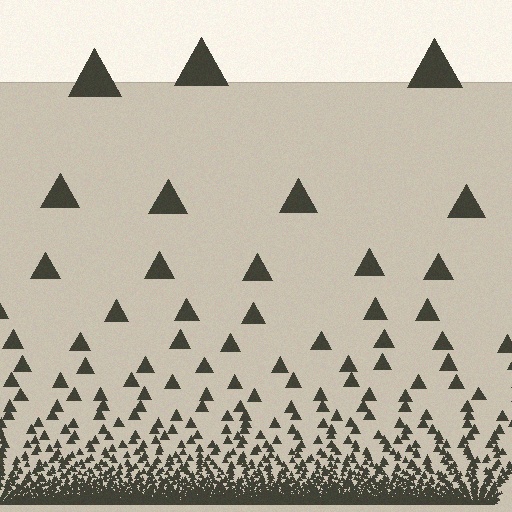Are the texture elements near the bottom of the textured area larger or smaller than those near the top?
Smaller. The gradient is inverted — elements near the bottom are smaller and denser.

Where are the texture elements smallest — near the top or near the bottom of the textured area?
Near the bottom.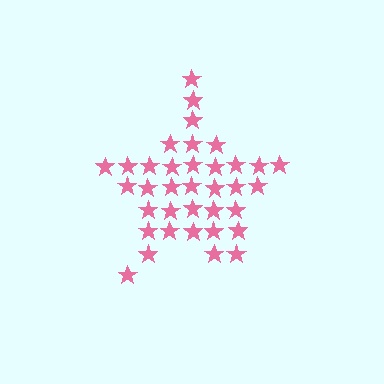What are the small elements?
The small elements are stars.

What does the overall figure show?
The overall figure shows a star.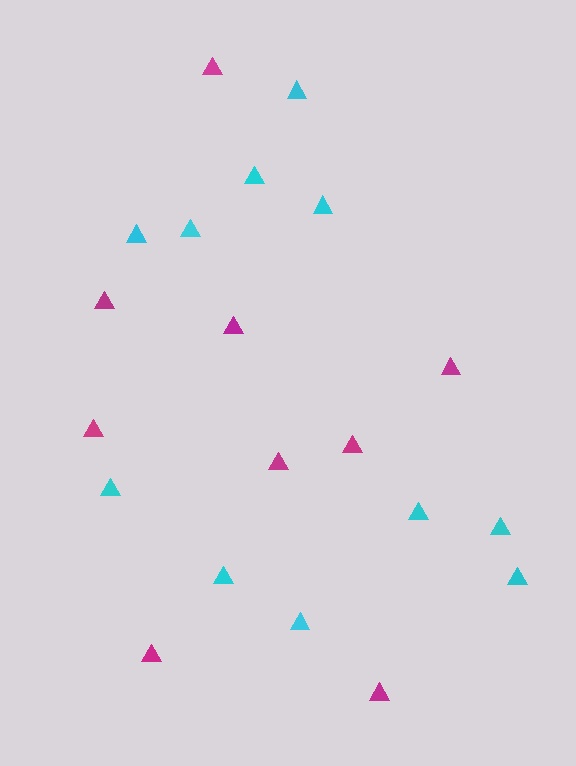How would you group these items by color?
There are 2 groups: one group of magenta triangles (9) and one group of cyan triangles (11).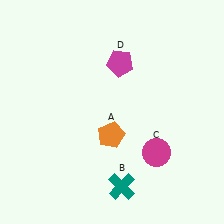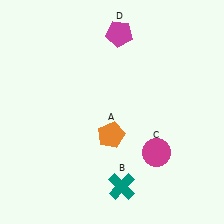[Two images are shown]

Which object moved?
The magenta pentagon (D) moved up.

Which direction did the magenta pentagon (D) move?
The magenta pentagon (D) moved up.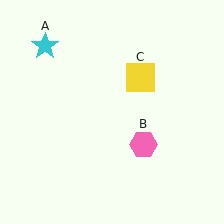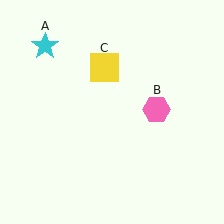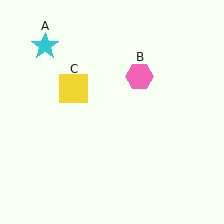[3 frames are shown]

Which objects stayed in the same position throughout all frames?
Cyan star (object A) remained stationary.